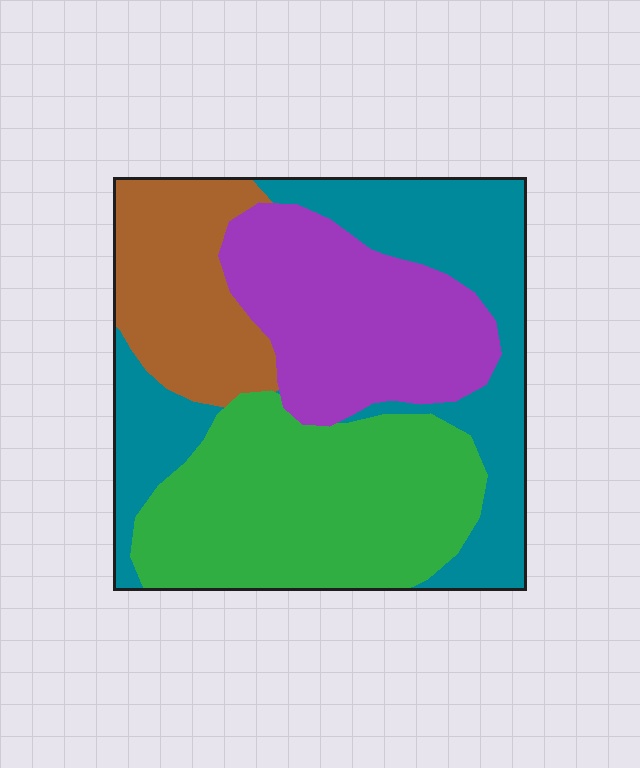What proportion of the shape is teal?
Teal takes up about one quarter (1/4) of the shape.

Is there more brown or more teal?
Teal.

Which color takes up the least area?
Brown, at roughly 15%.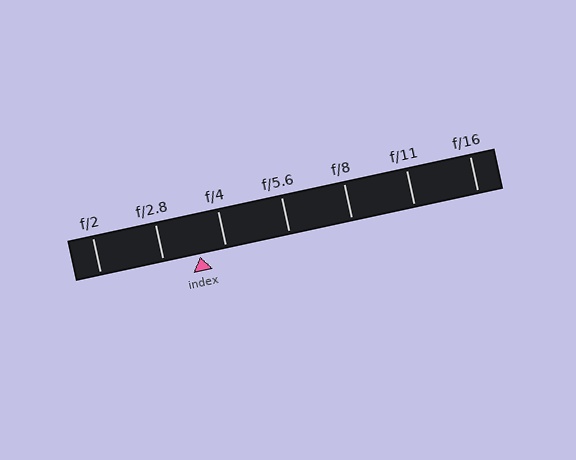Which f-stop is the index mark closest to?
The index mark is closest to f/4.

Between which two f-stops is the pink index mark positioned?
The index mark is between f/2.8 and f/4.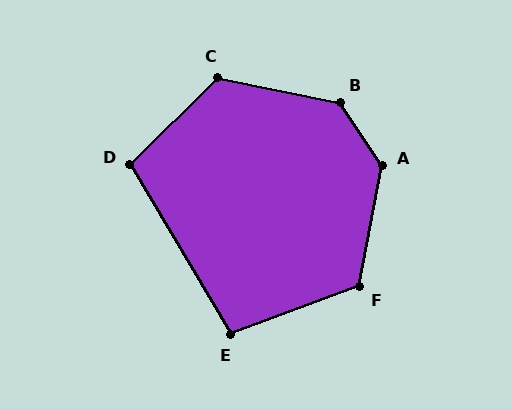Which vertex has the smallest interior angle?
E, at approximately 100 degrees.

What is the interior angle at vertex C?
Approximately 124 degrees (obtuse).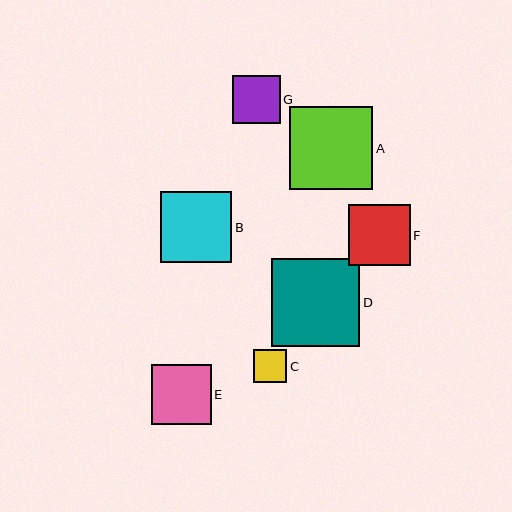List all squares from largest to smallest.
From largest to smallest: D, A, B, F, E, G, C.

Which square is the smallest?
Square C is the smallest with a size of approximately 33 pixels.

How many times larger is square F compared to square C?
Square F is approximately 1.8 times the size of square C.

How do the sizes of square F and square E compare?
Square F and square E are approximately the same size.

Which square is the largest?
Square D is the largest with a size of approximately 88 pixels.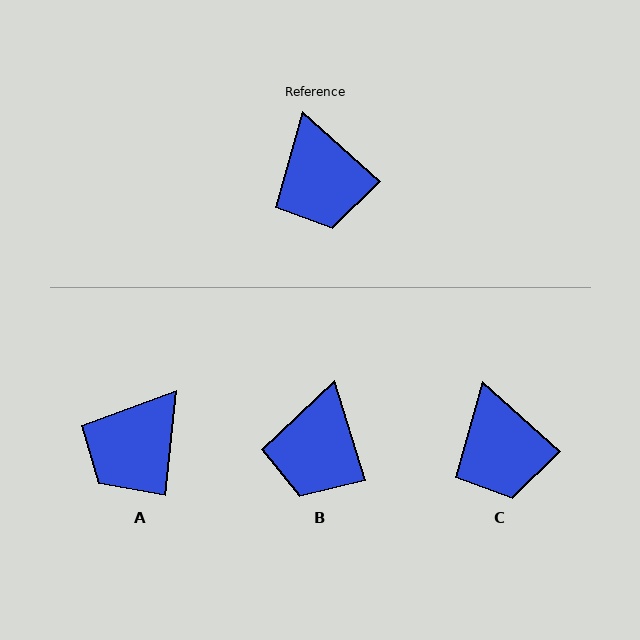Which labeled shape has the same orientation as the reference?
C.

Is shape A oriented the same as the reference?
No, it is off by about 54 degrees.